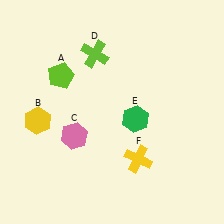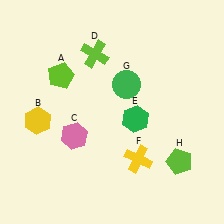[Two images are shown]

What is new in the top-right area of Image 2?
A green circle (G) was added in the top-right area of Image 2.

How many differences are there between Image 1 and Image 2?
There are 2 differences between the two images.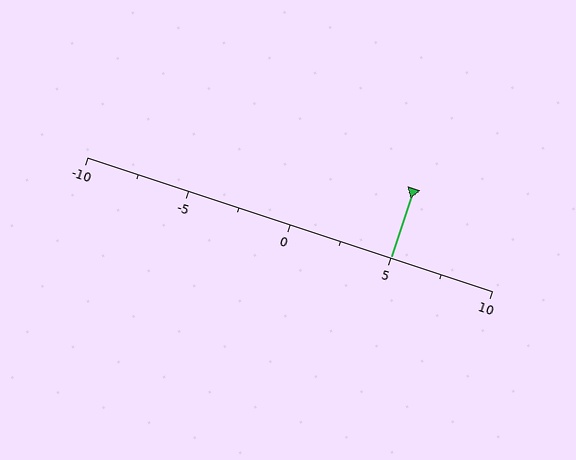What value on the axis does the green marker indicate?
The marker indicates approximately 5.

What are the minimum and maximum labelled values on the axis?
The axis runs from -10 to 10.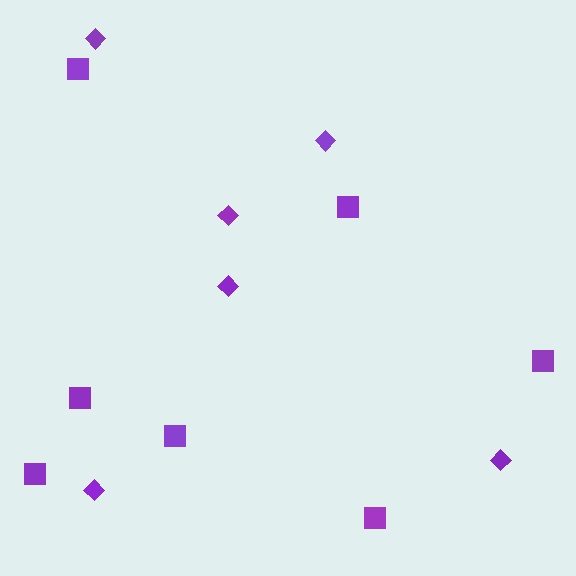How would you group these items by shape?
There are 2 groups: one group of diamonds (6) and one group of squares (7).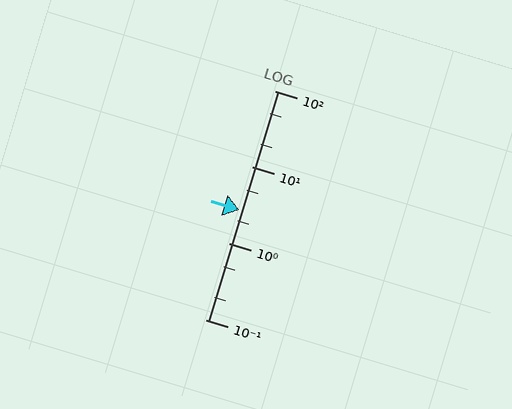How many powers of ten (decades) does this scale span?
The scale spans 3 decades, from 0.1 to 100.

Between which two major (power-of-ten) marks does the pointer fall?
The pointer is between 1 and 10.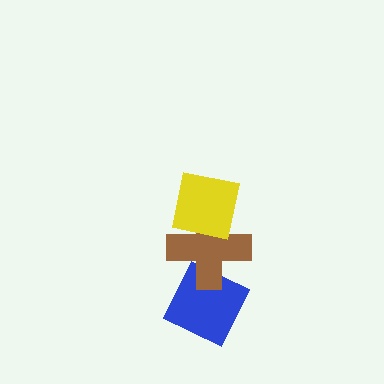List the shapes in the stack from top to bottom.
From top to bottom: the yellow square, the brown cross, the blue diamond.